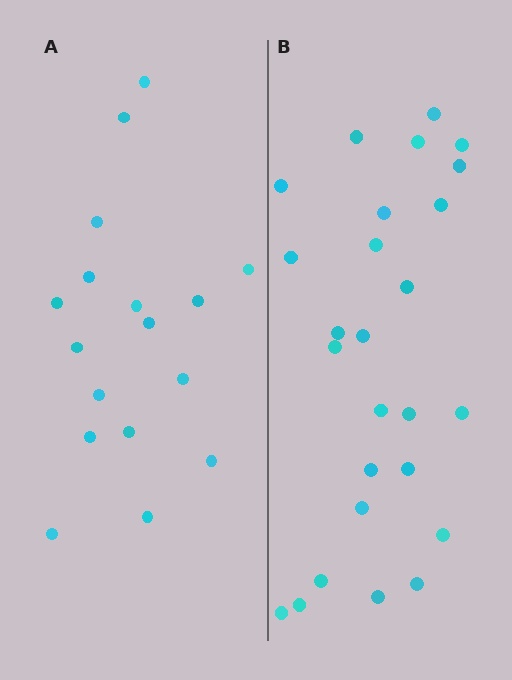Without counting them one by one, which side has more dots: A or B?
Region B (the right region) has more dots.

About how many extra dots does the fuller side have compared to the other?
Region B has roughly 8 or so more dots than region A.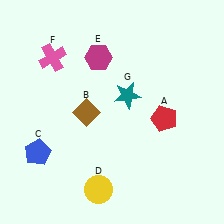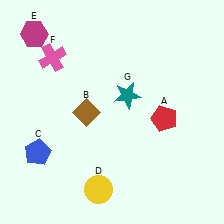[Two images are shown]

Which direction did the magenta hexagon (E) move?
The magenta hexagon (E) moved left.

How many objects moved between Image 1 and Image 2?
1 object moved between the two images.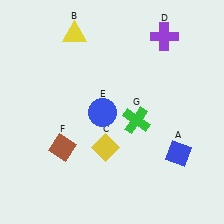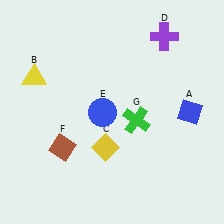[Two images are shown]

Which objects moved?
The objects that moved are: the blue diamond (A), the yellow triangle (B).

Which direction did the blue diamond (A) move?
The blue diamond (A) moved up.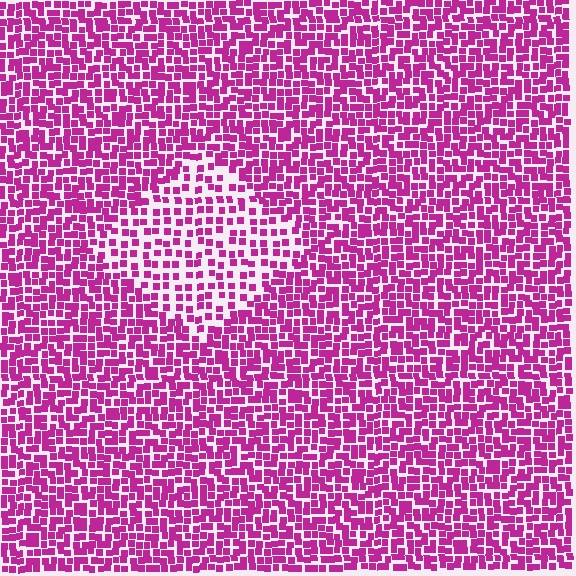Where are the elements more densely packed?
The elements are more densely packed outside the diamond boundary.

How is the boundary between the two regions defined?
The boundary is defined by a change in element density (approximately 1.8x ratio). All elements are the same color, size, and shape.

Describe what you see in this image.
The image contains small magenta elements arranged at two different densities. A diamond-shaped region is visible where the elements are less densely packed than the surrounding area.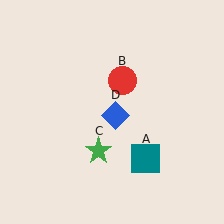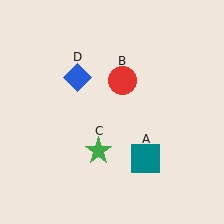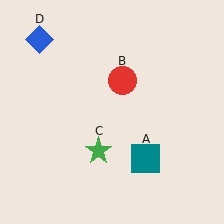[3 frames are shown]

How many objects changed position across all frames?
1 object changed position: blue diamond (object D).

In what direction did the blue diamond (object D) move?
The blue diamond (object D) moved up and to the left.